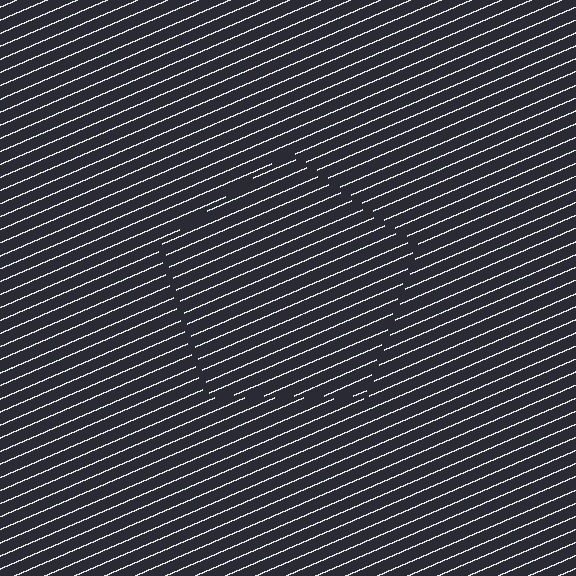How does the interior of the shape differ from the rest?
The interior of the shape contains the same grating, shifted by half a period — the contour is defined by the phase discontinuity where line-ends from the inner and outer gratings abut.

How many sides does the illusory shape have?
5 sides — the line-ends trace a pentagon.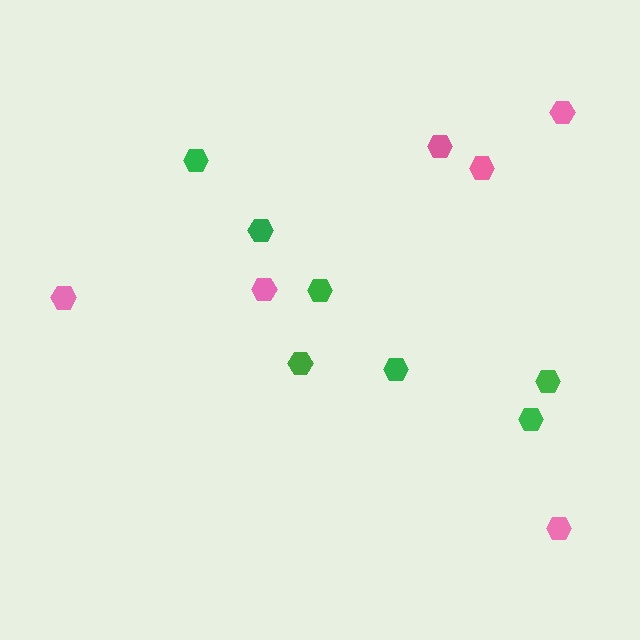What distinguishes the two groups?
There are 2 groups: one group of green hexagons (7) and one group of pink hexagons (6).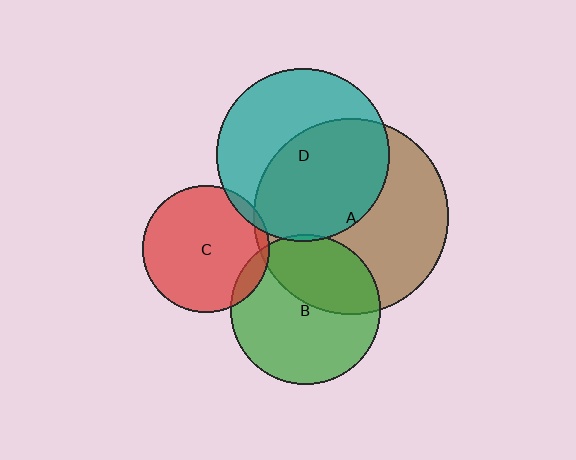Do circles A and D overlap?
Yes.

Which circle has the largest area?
Circle A (brown).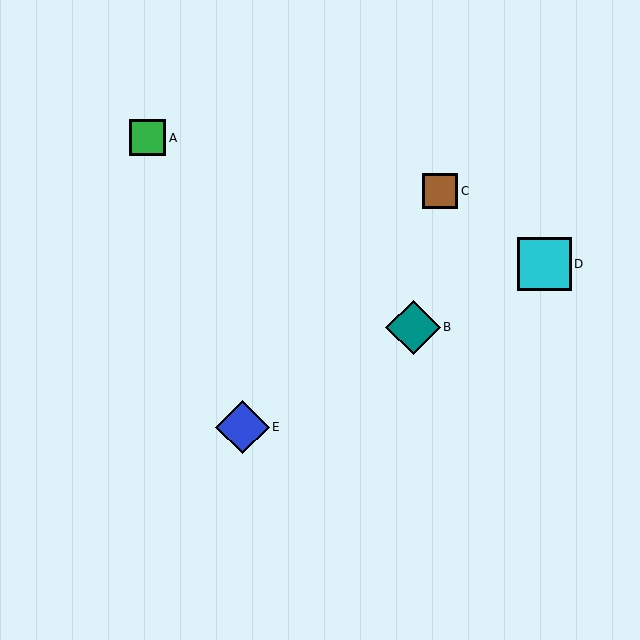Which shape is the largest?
The teal diamond (labeled B) is the largest.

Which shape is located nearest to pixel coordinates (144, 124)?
The green square (labeled A) at (148, 138) is nearest to that location.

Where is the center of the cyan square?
The center of the cyan square is at (544, 264).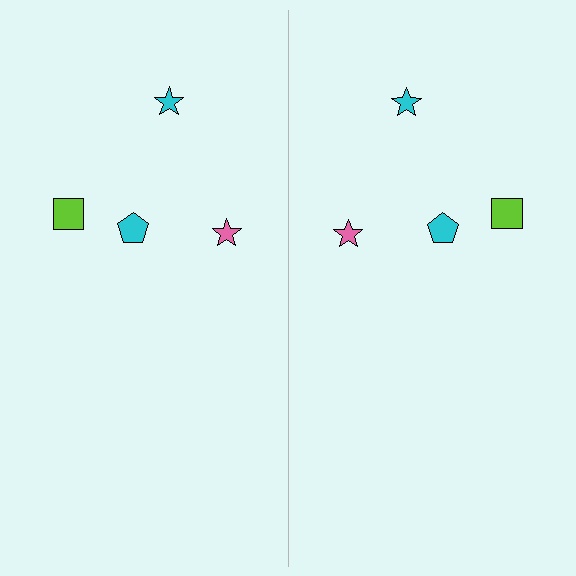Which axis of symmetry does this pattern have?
The pattern has a vertical axis of symmetry running through the center of the image.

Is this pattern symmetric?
Yes, this pattern has bilateral (reflection) symmetry.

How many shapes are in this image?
There are 8 shapes in this image.